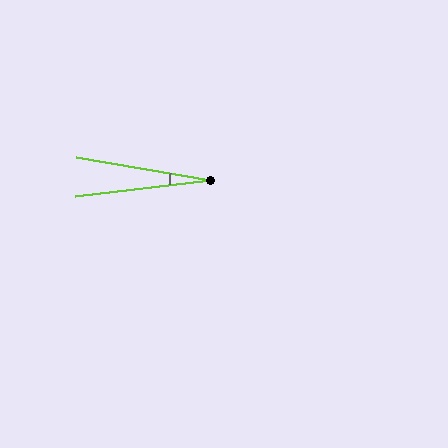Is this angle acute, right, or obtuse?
It is acute.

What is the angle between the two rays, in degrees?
Approximately 17 degrees.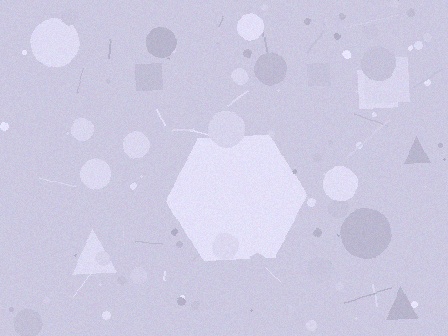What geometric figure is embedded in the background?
A hexagon is embedded in the background.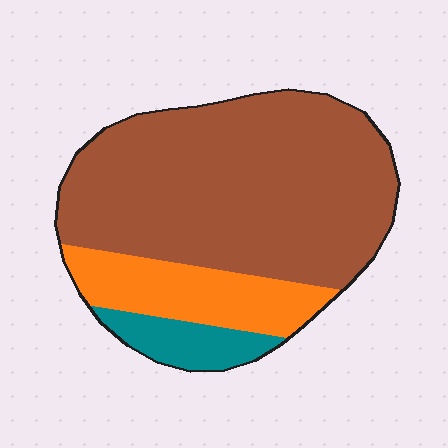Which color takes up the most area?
Brown, at roughly 70%.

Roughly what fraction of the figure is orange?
Orange covers roughly 20% of the figure.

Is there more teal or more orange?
Orange.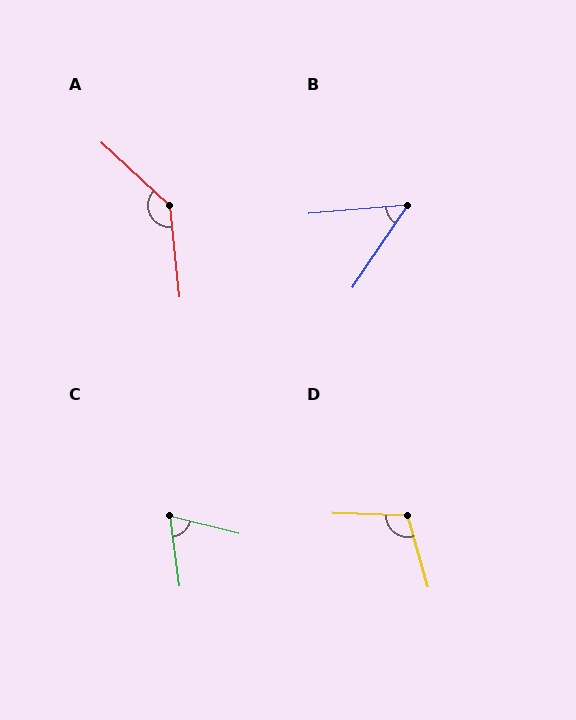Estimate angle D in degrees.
Approximately 109 degrees.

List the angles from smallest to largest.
B (51°), C (68°), D (109°), A (139°).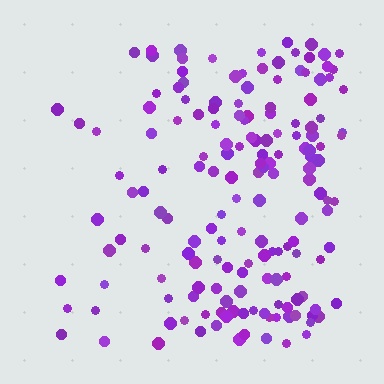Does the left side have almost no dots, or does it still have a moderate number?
Still a moderate number, just noticeably fewer than the right.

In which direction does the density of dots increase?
From left to right, with the right side densest.